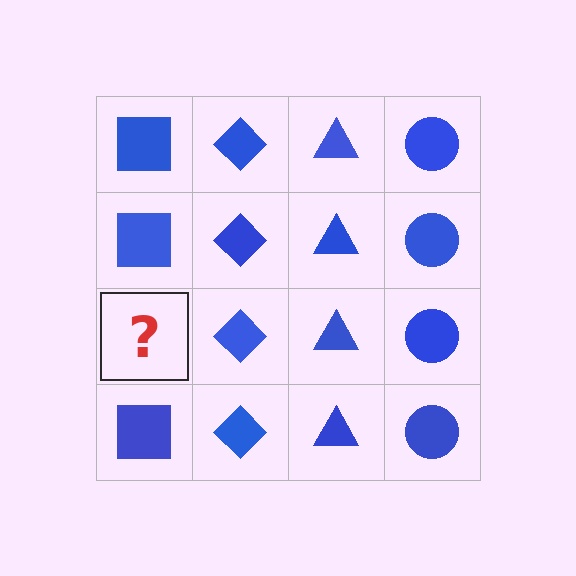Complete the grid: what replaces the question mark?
The question mark should be replaced with a blue square.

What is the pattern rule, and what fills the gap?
The rule is that each column has a consistent shape. The gap should be filled with a blue square.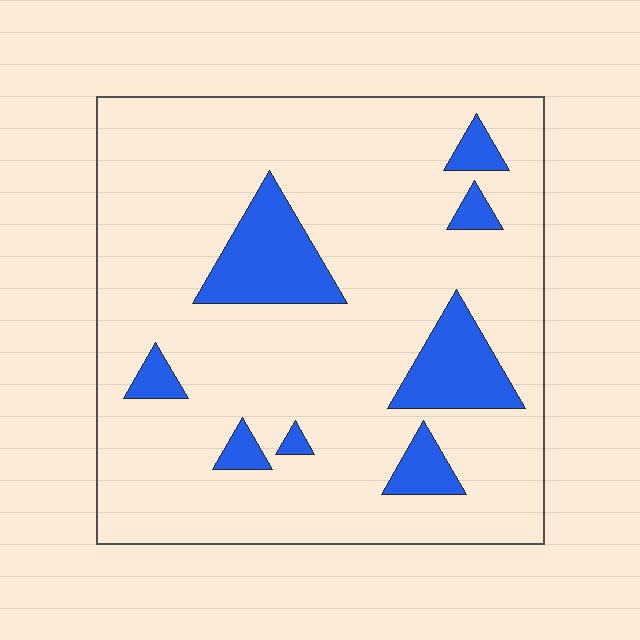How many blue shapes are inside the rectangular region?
8.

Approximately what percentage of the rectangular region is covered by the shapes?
Approximately 15%.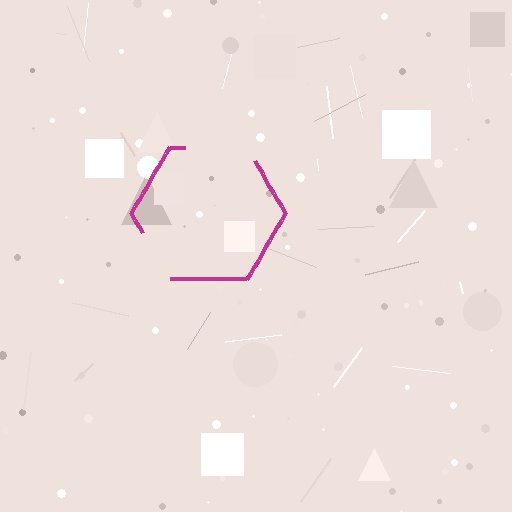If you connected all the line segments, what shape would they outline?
They would outline a hexagon.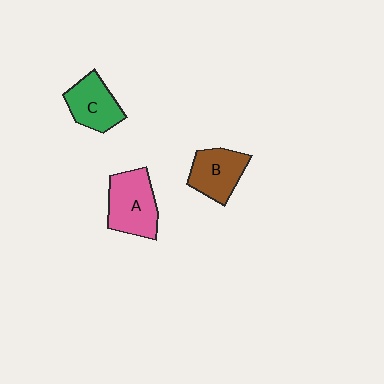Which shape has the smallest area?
Shape C (green).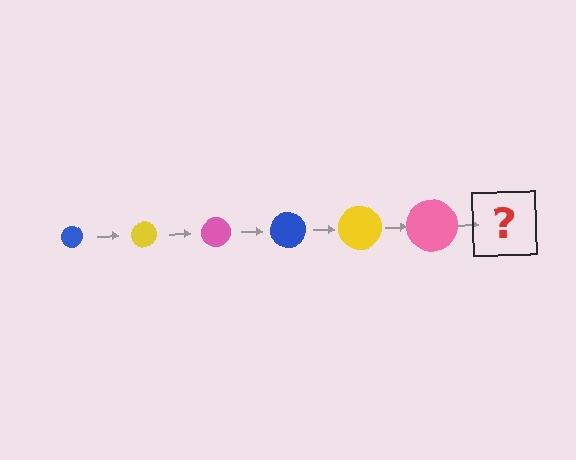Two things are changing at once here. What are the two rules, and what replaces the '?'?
The two rules are that the circle grows larger each step and the color cycles through blue, yellow, and pink. The '?' should be a blue circle, larger than the previous one.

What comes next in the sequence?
The next element should be a blue circle, larger than the previous one.